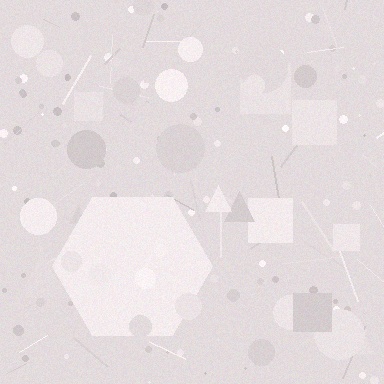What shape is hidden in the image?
A hexagon is hidden in the image.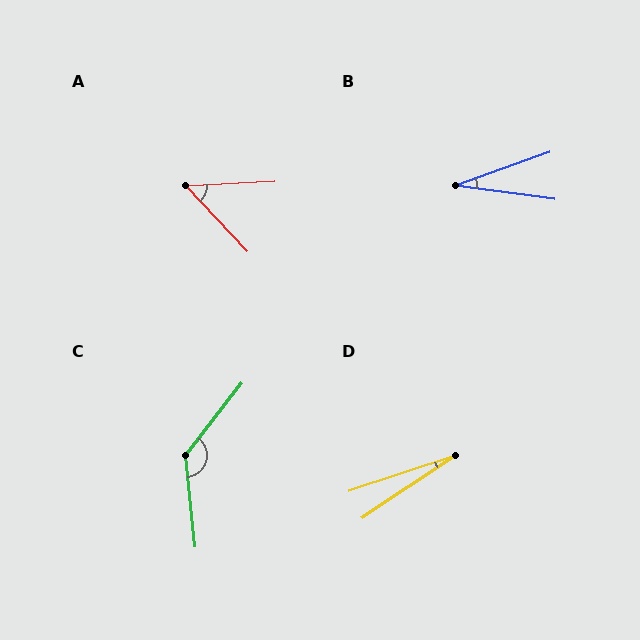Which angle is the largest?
C, at approximately 136 degrees.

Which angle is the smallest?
D, at approximately 15 degrees.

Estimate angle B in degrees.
Approximately 27 degrees.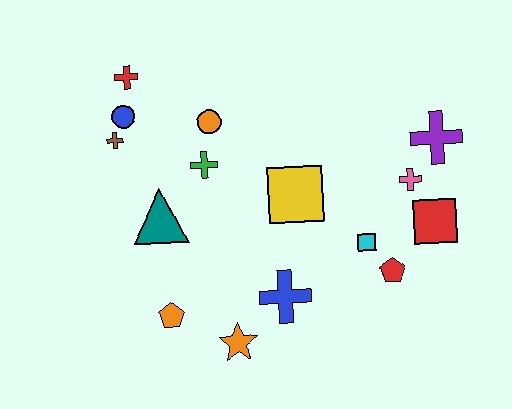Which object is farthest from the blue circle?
The red square is farthest from the blue circle.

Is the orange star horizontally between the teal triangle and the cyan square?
Yes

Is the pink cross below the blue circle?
Yes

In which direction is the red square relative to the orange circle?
The red square is to the right of the orange circle.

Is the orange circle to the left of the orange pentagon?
No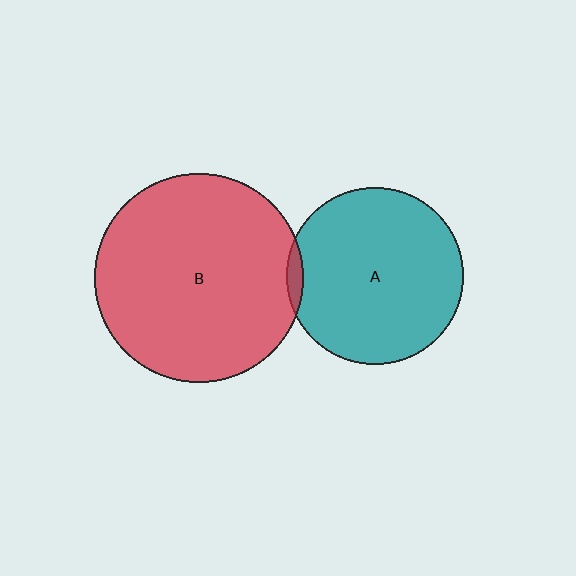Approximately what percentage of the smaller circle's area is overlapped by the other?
Approximately 5%.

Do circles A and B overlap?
Yes.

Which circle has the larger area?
Circle B (red).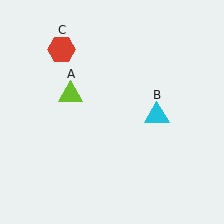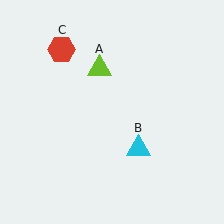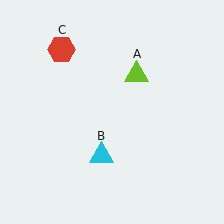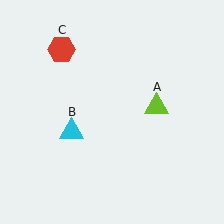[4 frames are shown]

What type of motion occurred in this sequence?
The lime triangle (object A), cyan triangle (object B) rotated clockwise around the center of the scene.